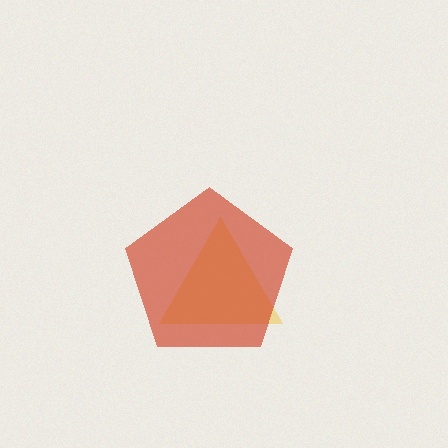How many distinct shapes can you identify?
There are 2 distinct shapes: a yellow triangle, a red pentagon.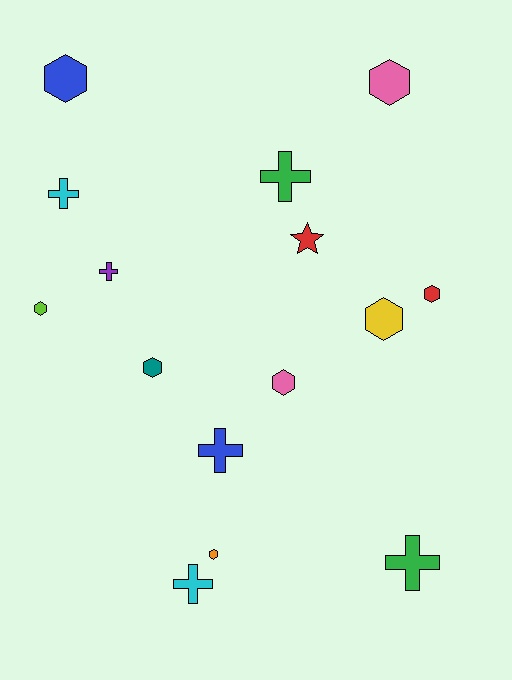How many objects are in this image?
There are 15 objects.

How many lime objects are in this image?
There is 1 lime object.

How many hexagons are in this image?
There are 8 hexagons.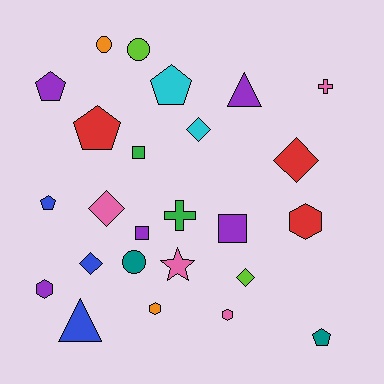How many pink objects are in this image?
There are 4 pink objects.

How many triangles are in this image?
There are 2 triangles.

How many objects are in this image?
There are 25 objects.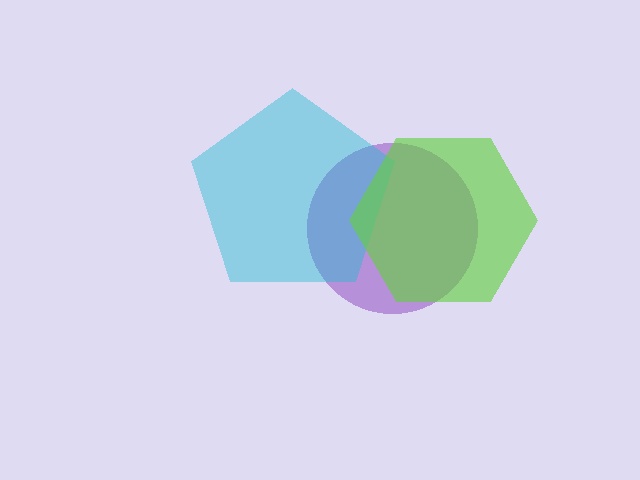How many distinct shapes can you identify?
There are 3 distinct shapes: a purple circle, a cyan pentagon, a lime hexagon.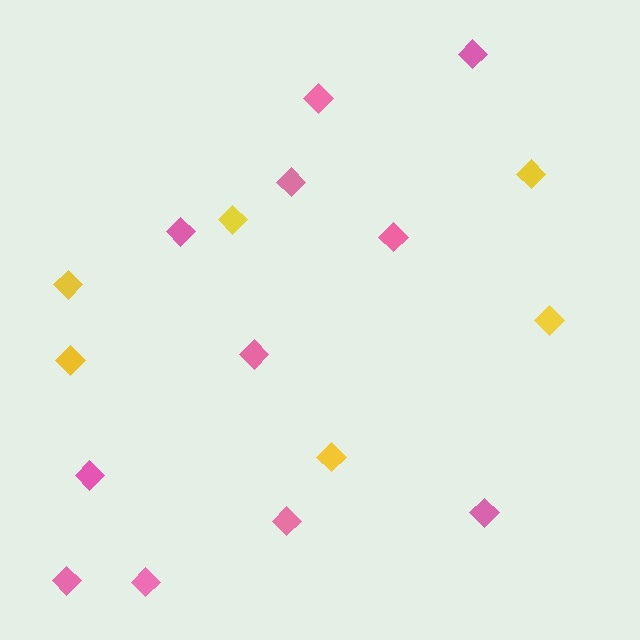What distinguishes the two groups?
There are 2 groups: one group of yellow diamonds (6) and one group of pink diamonds (11).